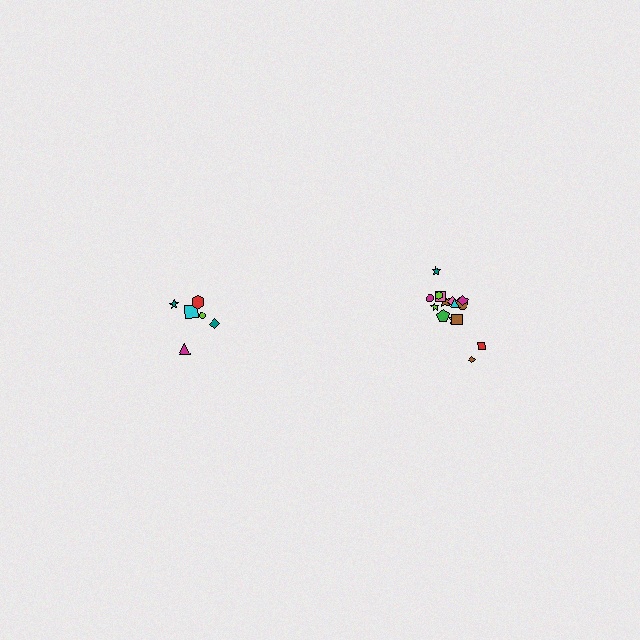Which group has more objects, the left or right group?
The right group.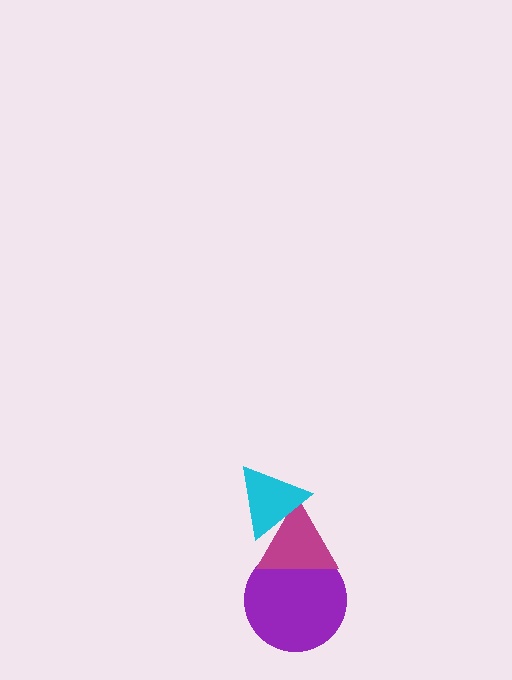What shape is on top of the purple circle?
The magenta triangle is on top of the purple circle.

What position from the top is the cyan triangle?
The cyan triangle is 1st from the top.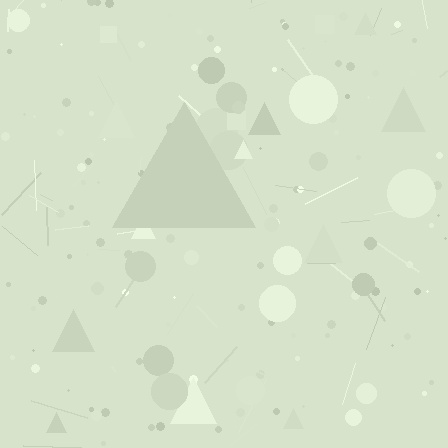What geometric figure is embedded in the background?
A triangle is embedded in the background.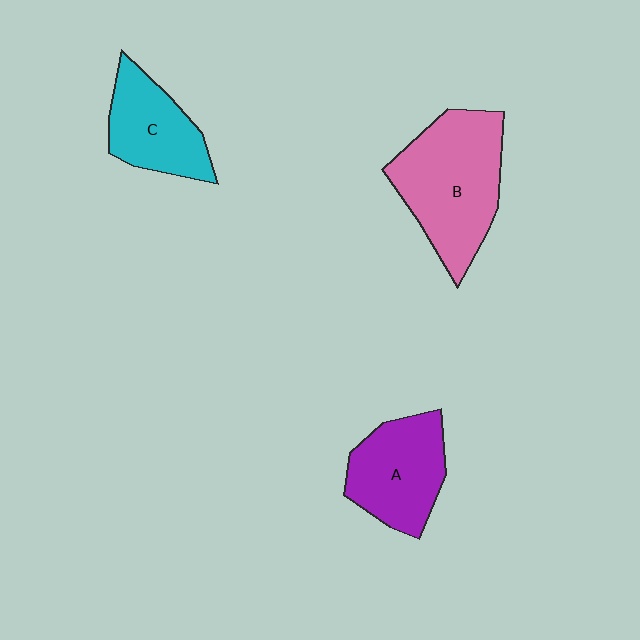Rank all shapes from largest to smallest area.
From largest to smallest: B (pink), A (purple), C (cyan).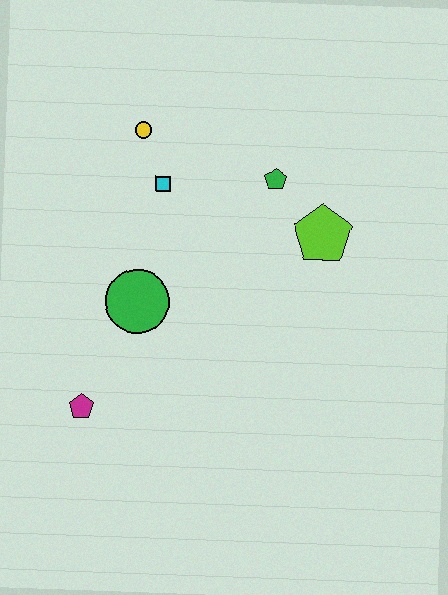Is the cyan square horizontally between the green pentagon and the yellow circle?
Yes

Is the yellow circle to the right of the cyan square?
No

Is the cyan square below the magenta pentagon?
No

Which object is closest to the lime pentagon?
The green pentagon is closest to the lime pentagon.